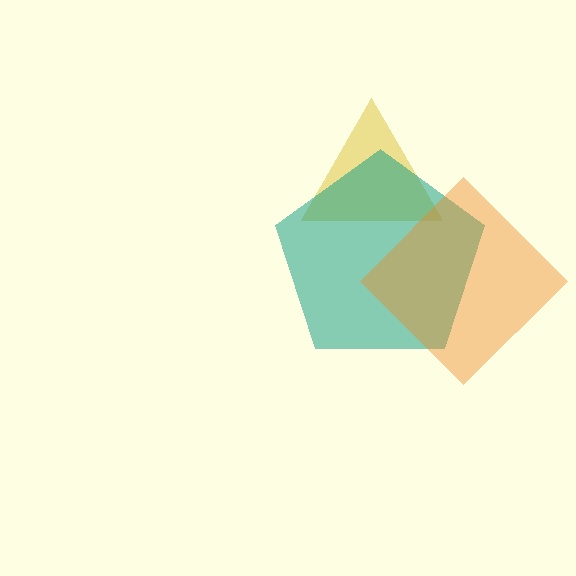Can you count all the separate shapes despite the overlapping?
Yes, there are 3 separate shapes.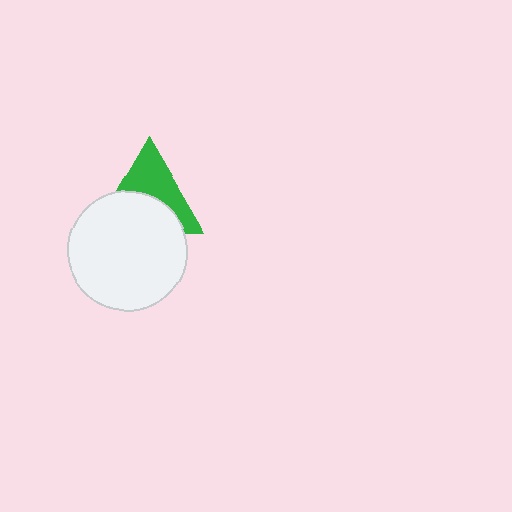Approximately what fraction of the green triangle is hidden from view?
Roughly 51% of the green triangle is hidden behind the white circle.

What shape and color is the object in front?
The object in front is a white circle.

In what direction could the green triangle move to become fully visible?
The green triangle could move up. That would shift it out from behind the white circle entirely.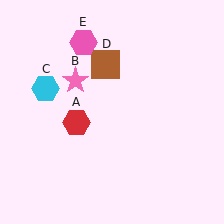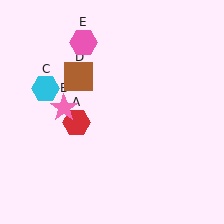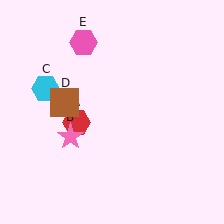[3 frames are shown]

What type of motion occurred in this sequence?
The pink star (object B), brown square (object D) rotated counterclockwise around the center of the scene.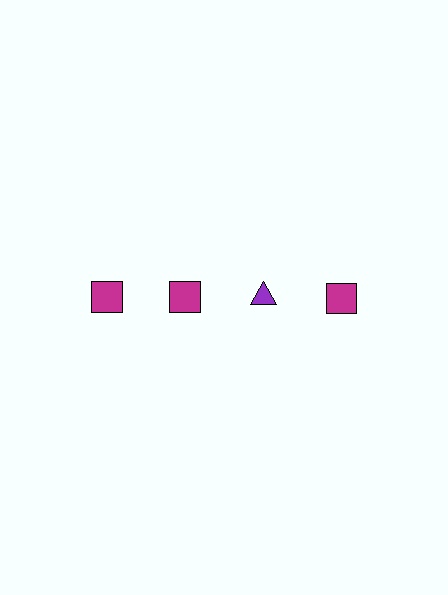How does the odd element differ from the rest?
It differs in both color (purple instead of magenta) and shape (triangle instead of square).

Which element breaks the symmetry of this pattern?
The purple triangle in the top row, center column breaks the symmetry. All other shapes are magenta squares.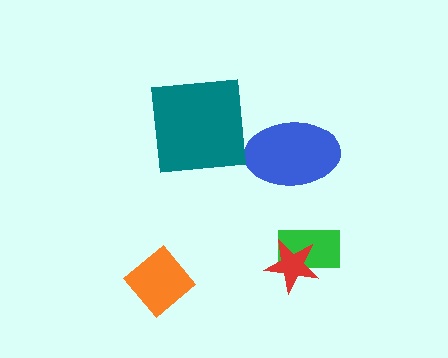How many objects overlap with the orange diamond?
0 objects overlap with the orange diamond.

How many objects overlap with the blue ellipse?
0 objects overlap with the blue ellipse.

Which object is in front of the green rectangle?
The red star is in front of the green rectangle.